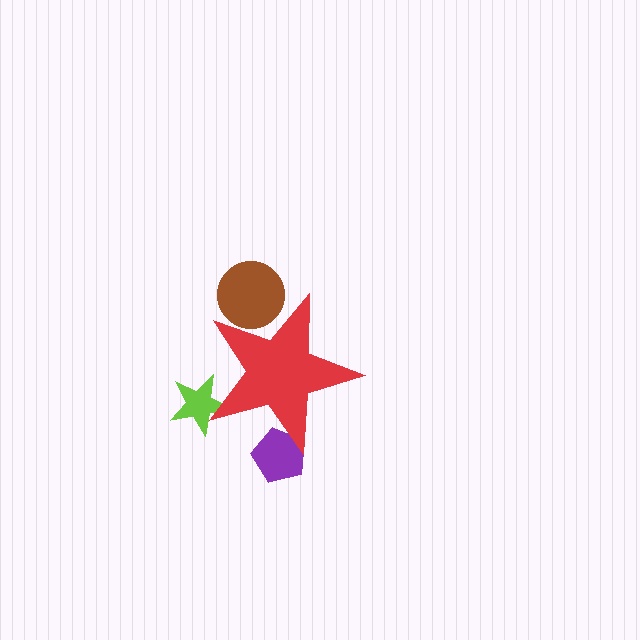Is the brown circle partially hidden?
Yes, the brown circle is partially hidden behind the red star.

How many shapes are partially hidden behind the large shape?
3 shapes are partially hidden.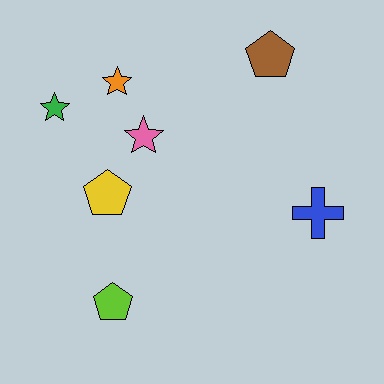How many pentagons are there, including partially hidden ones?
There are 3 pentagons.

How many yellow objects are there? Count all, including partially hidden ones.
There is 1 yellow object.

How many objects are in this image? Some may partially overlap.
There are 7 objects.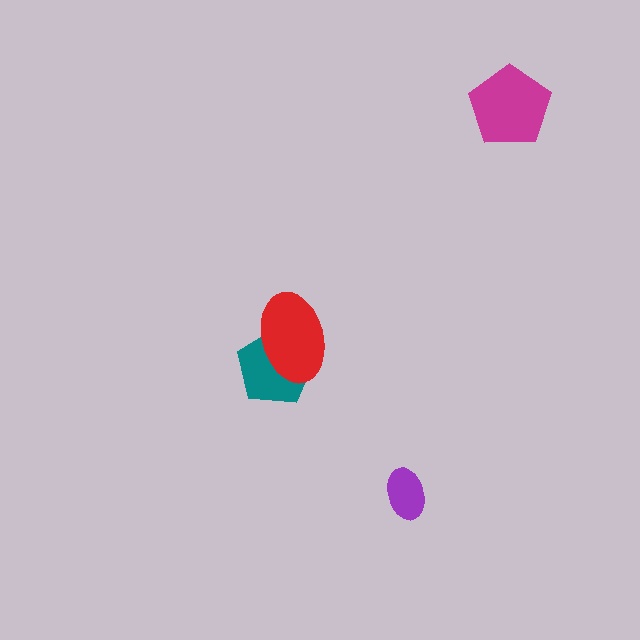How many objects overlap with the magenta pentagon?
0 objects overlap with the magenta pentagon.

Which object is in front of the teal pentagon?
The red ellipse is in front of the teal pentagon.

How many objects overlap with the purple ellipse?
0 objects overlap with the purple ellipse.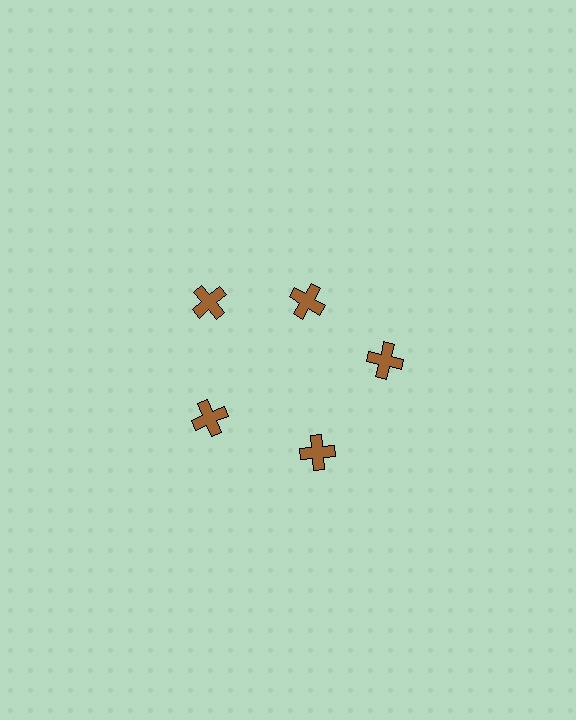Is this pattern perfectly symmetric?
No. The 5 brown crosses are arranged in a ring, but one element near the 1 o'clock position is pulled inward toward the center, breaking the 5-fold rotational symmetry.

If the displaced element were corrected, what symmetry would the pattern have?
It would have 5-fold rotational symmetry — the pattern would map onto itself every 72 degrees.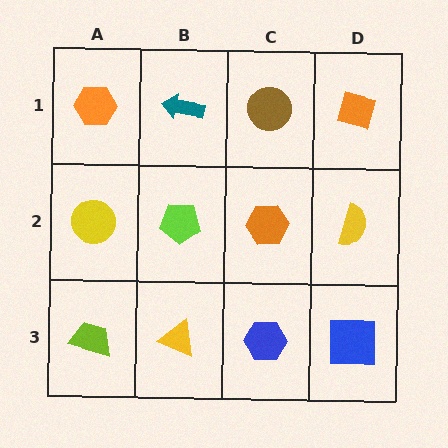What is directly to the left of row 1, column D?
A brown circle.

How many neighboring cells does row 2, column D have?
3.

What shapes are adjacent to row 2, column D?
An orange diamond (row 1, column D), a blue square (row 3, column D), an orange hexagon (row 2, column C).